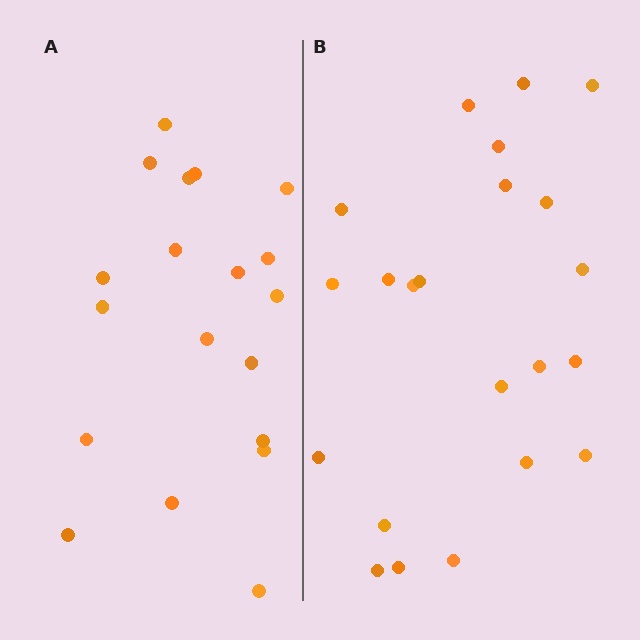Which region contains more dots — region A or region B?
Region B (the right region) has more dots.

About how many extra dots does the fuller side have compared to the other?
Region B has just a few more — roughly 2 or 3 more dots than region A.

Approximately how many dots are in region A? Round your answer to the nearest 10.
About 20 dots. (The exact count is 19, which rounds to 20.)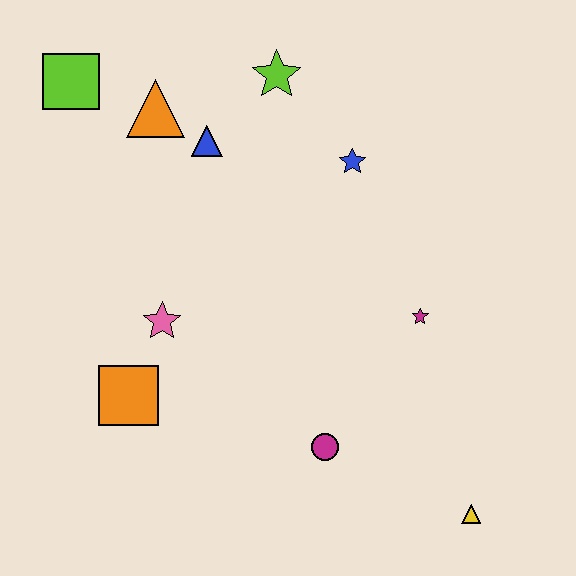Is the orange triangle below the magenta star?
No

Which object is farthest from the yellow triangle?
The lime square is farthest from the yellow triangle.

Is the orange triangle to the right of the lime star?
No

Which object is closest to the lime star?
The blue triangle is closest to the lime star.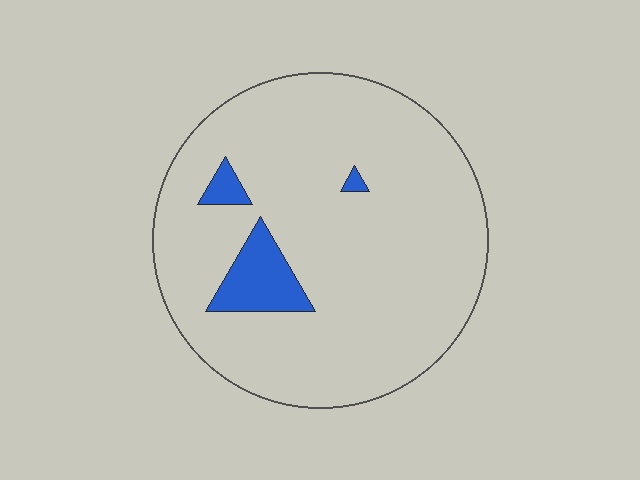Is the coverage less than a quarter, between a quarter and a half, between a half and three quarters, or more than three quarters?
Less than a quarter.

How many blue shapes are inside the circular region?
3.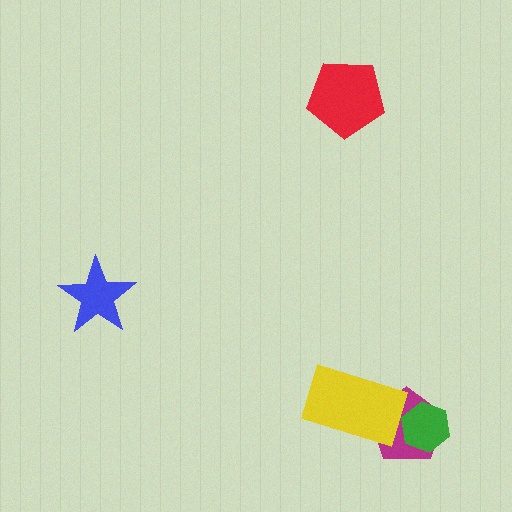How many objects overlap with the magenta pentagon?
2 objects overlap with the magenta pentagon.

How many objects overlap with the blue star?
0 objects overlap with the blue star.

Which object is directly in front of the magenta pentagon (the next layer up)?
The green hexagon is directly in front of the magenta pentagon.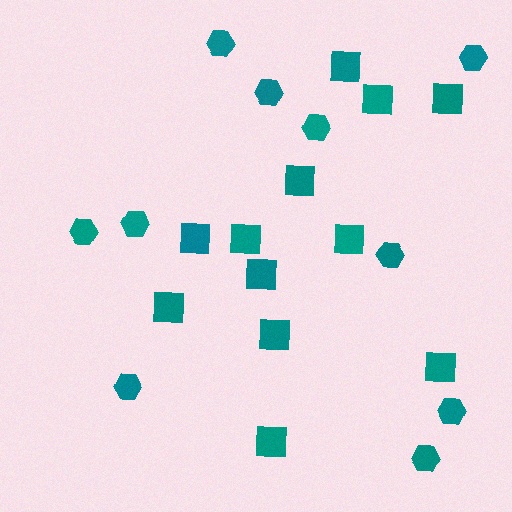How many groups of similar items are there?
There are 2 groups: one group of squares (12) and one group of hexagons (10).